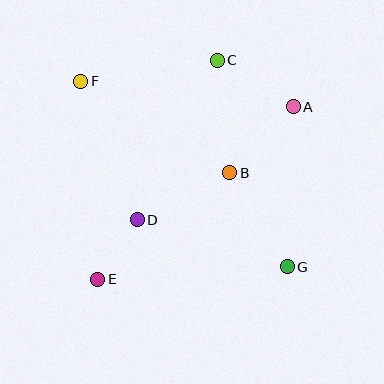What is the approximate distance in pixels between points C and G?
The distance between C and G is approximately 218 pixels.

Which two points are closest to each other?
Points D and E are closest to each other.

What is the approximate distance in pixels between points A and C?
The distance between A and C is approximately 89 pixels.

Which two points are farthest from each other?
Points F and G are farthest from each other.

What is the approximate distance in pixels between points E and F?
The distance between E and F is approximately 198 pixels.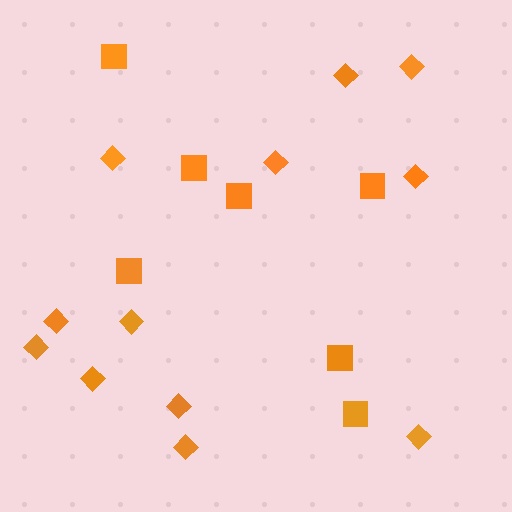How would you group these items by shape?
There are 2 groups: one group of squares (7) and one group of diamonds (12).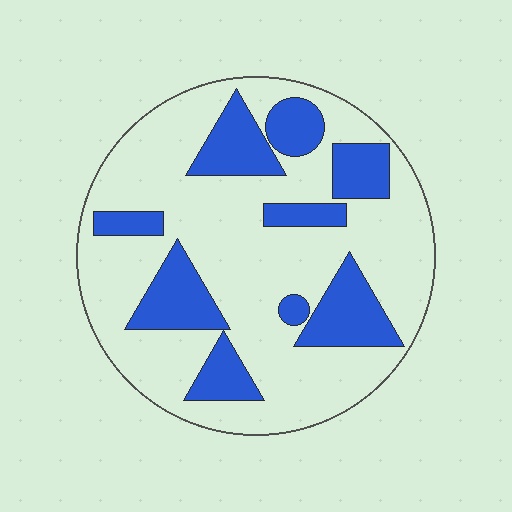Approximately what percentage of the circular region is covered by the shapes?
Approximately 30%.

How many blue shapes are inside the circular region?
9.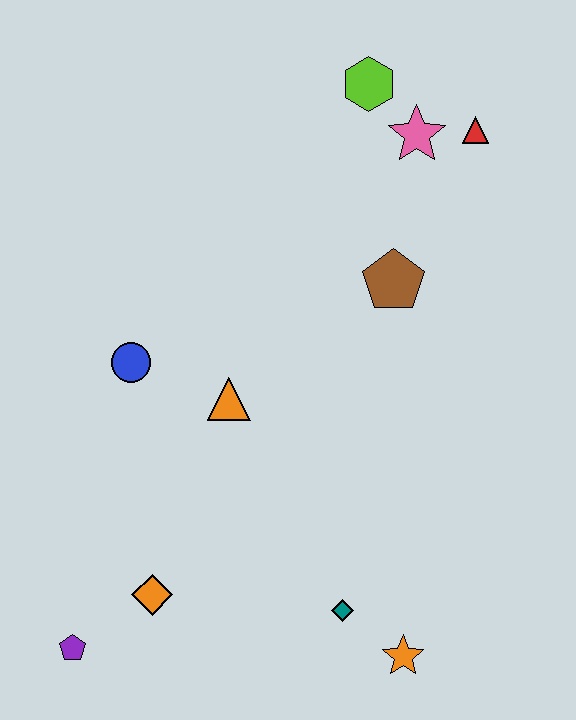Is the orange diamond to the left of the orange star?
Yes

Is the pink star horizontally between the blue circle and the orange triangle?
No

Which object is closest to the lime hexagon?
The pink star is closest to the lime hexagon.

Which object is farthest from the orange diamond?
The red triangle is farthest from the orange diamond.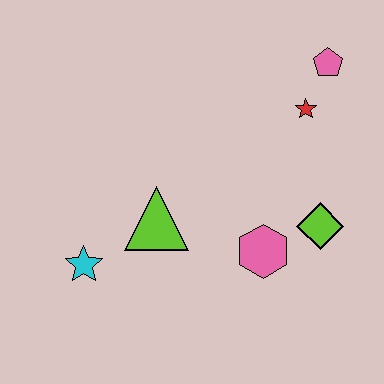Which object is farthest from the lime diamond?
The cyan star is farthest from the lime diamond.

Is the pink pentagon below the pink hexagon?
No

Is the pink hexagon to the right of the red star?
No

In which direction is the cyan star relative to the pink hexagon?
The cyan star is to the left of the pink hexagon.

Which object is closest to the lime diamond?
The pink hexagon is closest to the lime diamond.